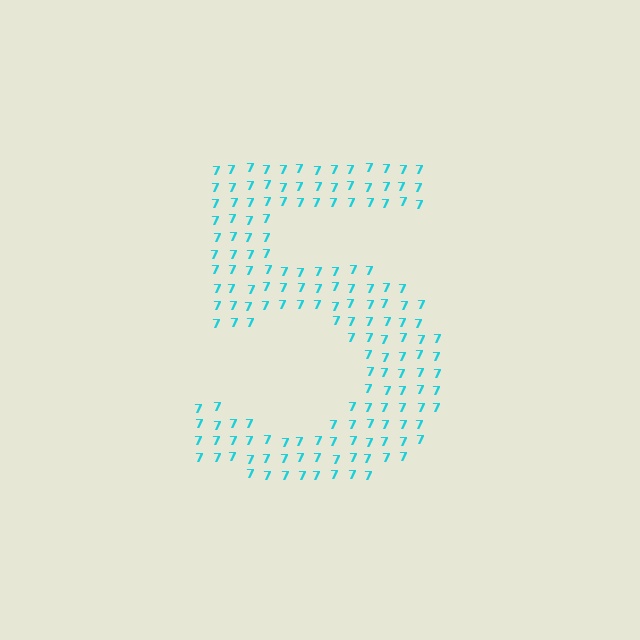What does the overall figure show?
The overall figure shows the digit 5.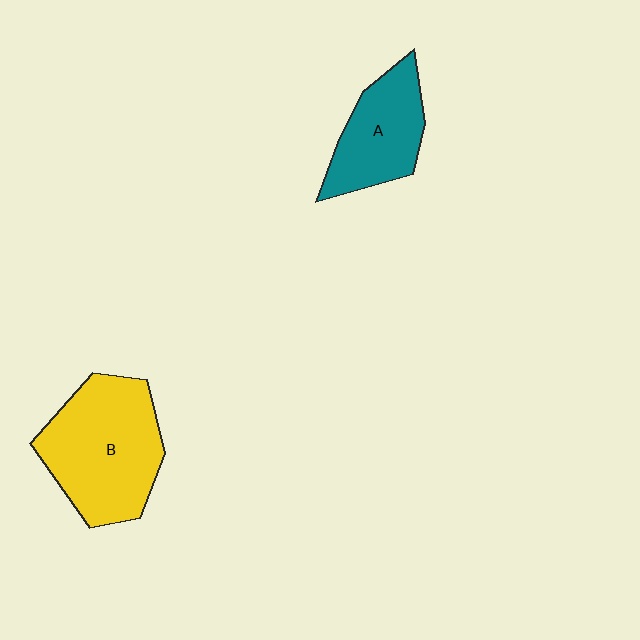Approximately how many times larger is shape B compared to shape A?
Approximately 1.6 times.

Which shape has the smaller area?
Shape A (teal).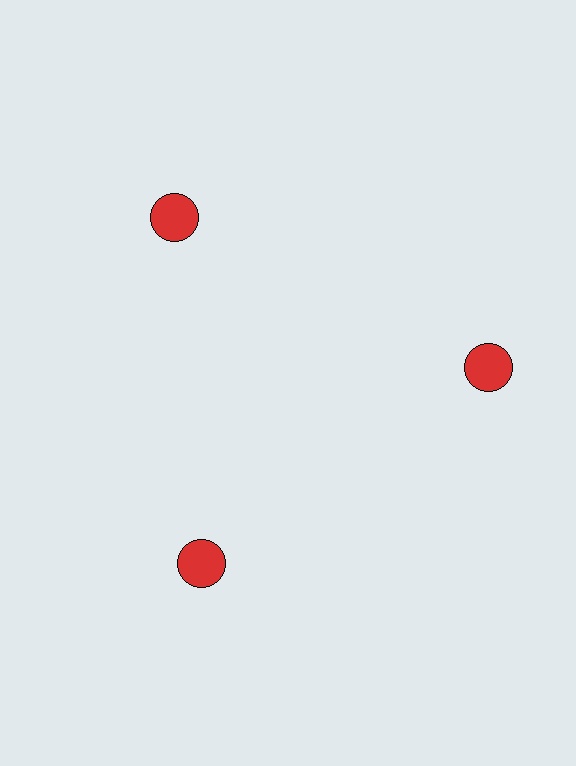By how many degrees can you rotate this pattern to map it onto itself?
The pattern maps onto itself every 120 degrees of rotation.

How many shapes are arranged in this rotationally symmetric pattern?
There are 3 shapes, arranged in 3 groups of 1.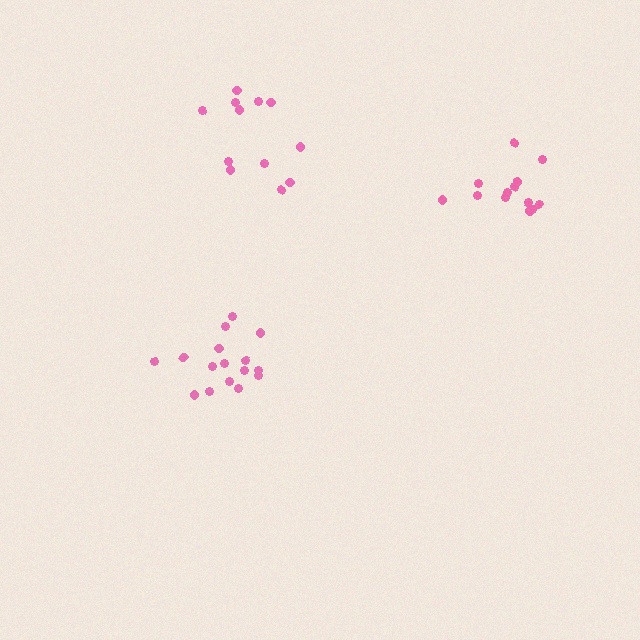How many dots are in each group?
Group 1: 16 dots, Group 2: 12 dots, Group 3: 13 dots (41 total).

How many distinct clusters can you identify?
There are 3 distinct clusters.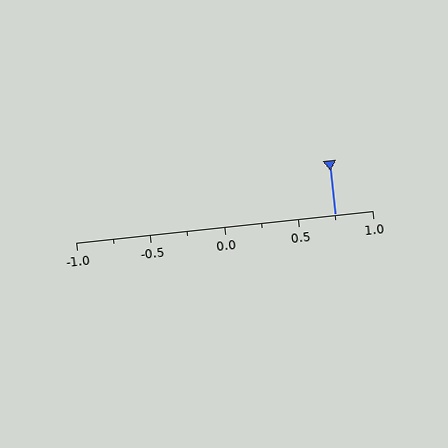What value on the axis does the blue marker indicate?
The marker indicates approximately 0.75.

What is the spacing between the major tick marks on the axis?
The major ticks are spaced 0.5 apart.